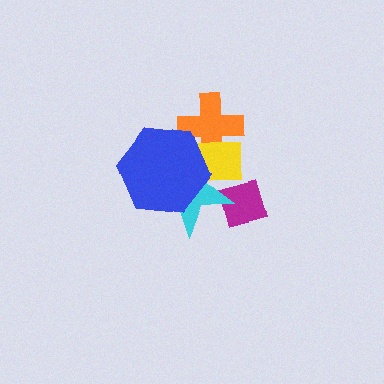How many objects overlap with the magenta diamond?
1 object overlaps with the magenta diamond.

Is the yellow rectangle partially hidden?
Yes, it is partially covered by another shape.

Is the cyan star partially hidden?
Yes, it is partially covered by another shape.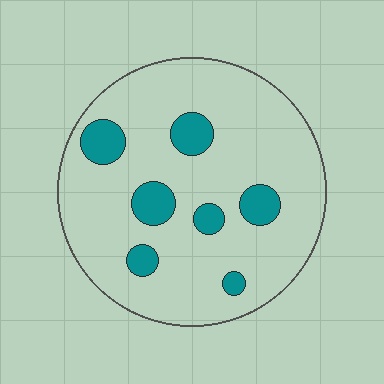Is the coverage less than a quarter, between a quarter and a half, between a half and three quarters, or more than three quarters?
Less than a quarter.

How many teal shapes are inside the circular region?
7.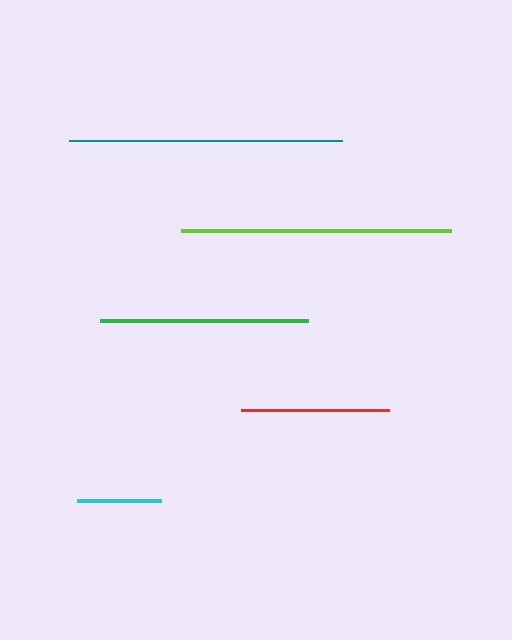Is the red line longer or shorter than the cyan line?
The red line is longer than the cyan line.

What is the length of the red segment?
The red segment is approximately 148 pixels long.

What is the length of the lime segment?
The lime segment is approximately 270 pixels long.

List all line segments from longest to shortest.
From longest to shortest: teal, lime, green, red, cyan.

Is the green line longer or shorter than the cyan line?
The green line is longer than the cyan line.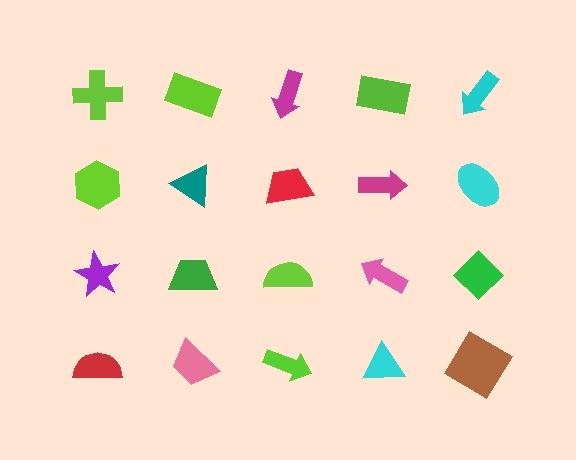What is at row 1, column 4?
A lime rectangle.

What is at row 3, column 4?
A pink arrow.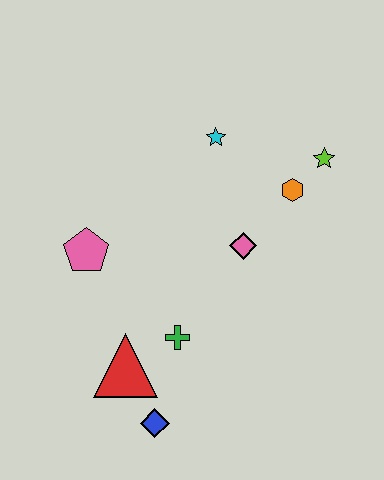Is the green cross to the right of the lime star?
No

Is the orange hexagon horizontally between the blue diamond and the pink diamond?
No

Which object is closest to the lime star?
The orange hexagon is closest to the lime star.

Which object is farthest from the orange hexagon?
The blue diamond is farthest from the orange hexagon.